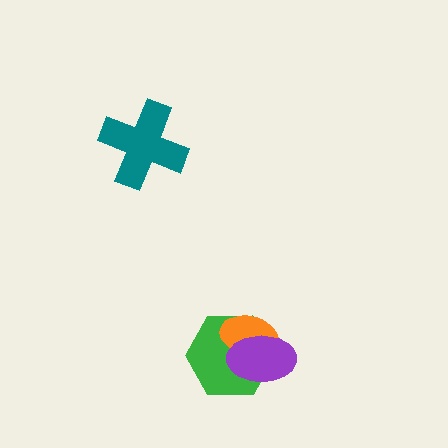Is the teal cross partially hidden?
No, no other shape covers it.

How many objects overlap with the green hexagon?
2 objects overlap with the green hexagon.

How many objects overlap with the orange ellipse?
2 objects overlap with the orange ellipse.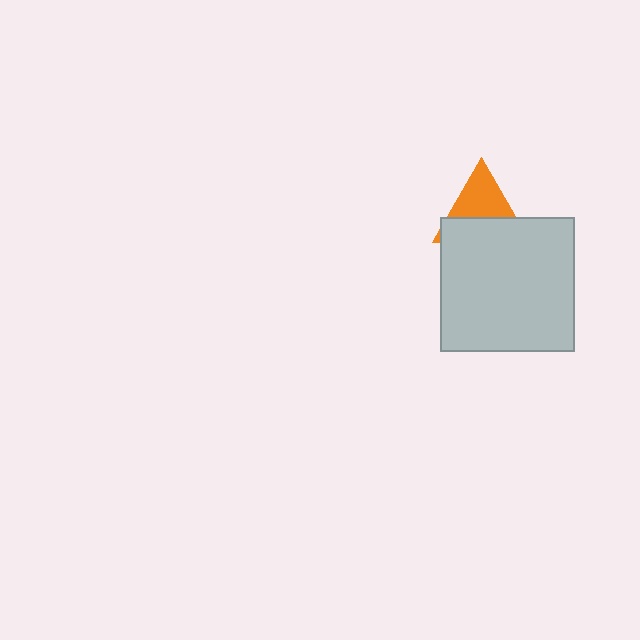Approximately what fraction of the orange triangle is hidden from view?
Roughly 50% of the orange triangle is hidden behind the light gray square.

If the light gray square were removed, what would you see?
You would see the complete orange triangle.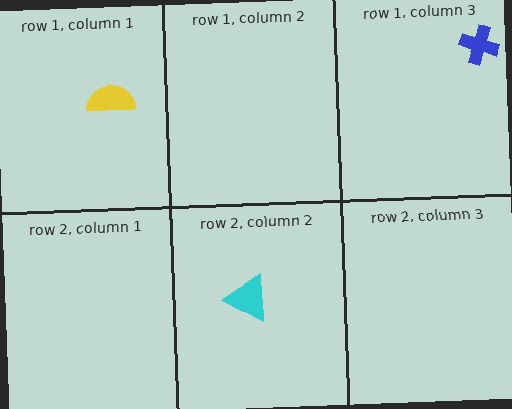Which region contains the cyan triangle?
The row 2, column 2 region.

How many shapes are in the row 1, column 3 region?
1.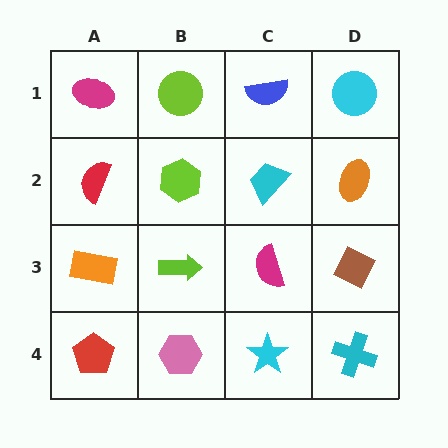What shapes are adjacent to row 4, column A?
An orange rectangle (row 3, column A), a pink hexagon (row 4, column B).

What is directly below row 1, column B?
A lime hexagon.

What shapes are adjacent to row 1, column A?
A red semicircle (row 2, column A), a lime circle (row 1, column B).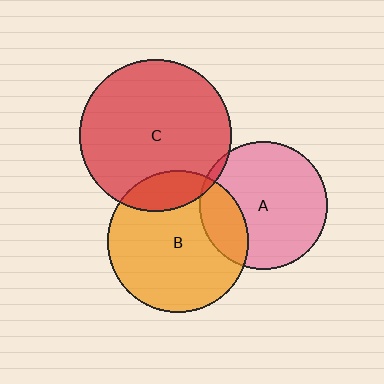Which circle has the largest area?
Circle C (red).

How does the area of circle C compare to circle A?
Approximately 1.4 times.